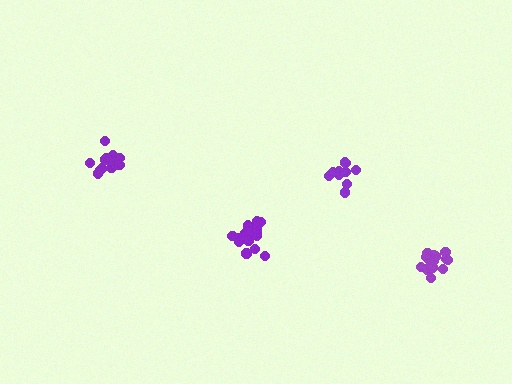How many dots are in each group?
Group 1: 14 dots, Group 2: 16 dots, Group 3: 16 dots, Group 4: 10 dots (56 total).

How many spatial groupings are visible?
There are 4 spatial groupings.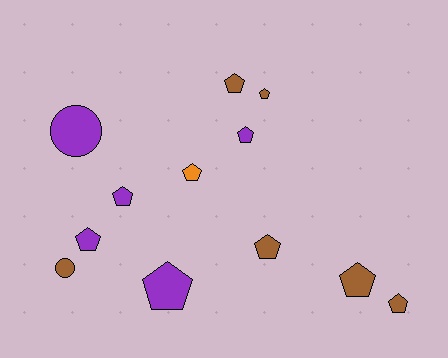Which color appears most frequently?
Brown, with 6 objects.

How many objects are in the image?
There are 12 objects.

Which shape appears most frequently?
Pentagon, with 10 objects.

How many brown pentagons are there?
There are 5 brown pentagons.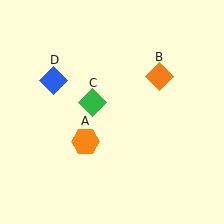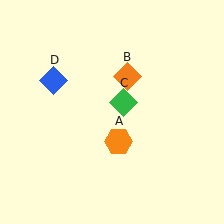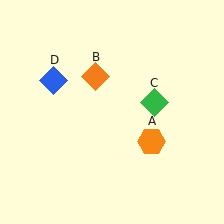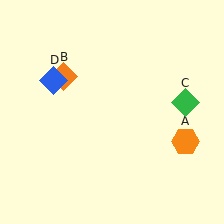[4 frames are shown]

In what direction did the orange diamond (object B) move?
The orange diamond (object B) moved left.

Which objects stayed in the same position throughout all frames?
Blue diamond (object D) remained stationary.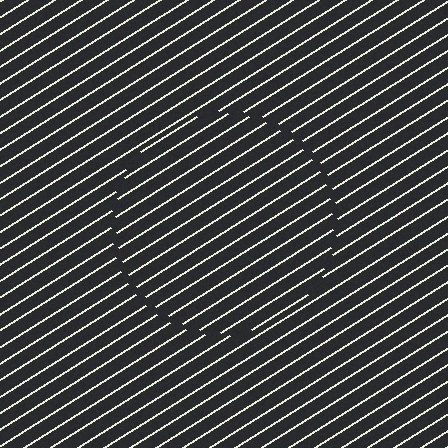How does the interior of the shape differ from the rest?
The interior of the shape contains the same grating, shifted by half a period — the contour is defined by the phase discontinuity where line-ends from the inner and outer gratings abut.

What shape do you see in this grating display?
An illusory circle. The interior of the shape contains the same grating, shifted by half a period — the contour is defined by the phase discontinuity where line-ends from the inner and outer gratings abut.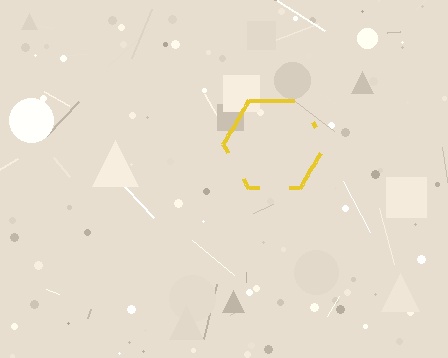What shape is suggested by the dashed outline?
The dashed outline suggests a hexagon.